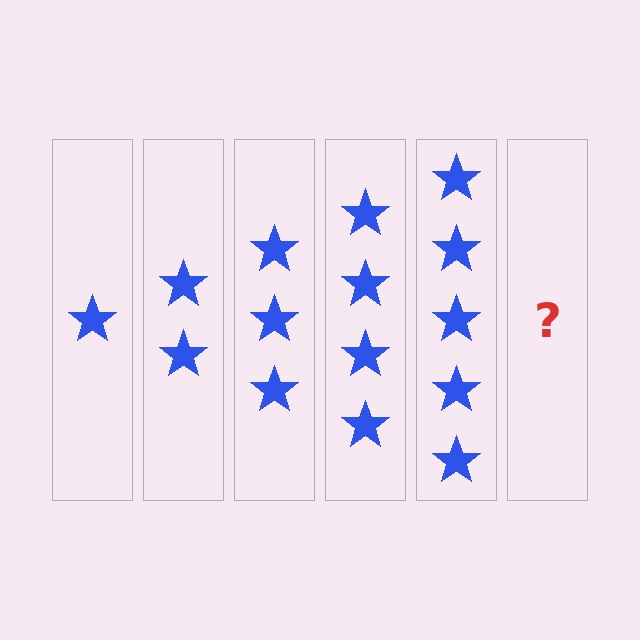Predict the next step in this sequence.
The next step is 6 stars.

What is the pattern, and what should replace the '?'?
The pattern is that each step adds one more star. The '?' should be 6 stars.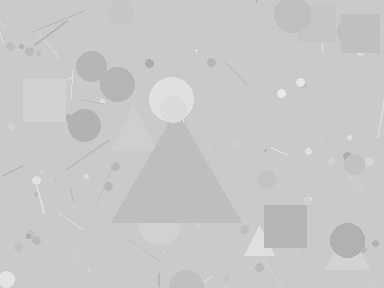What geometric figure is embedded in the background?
A triangle is embedded in the background.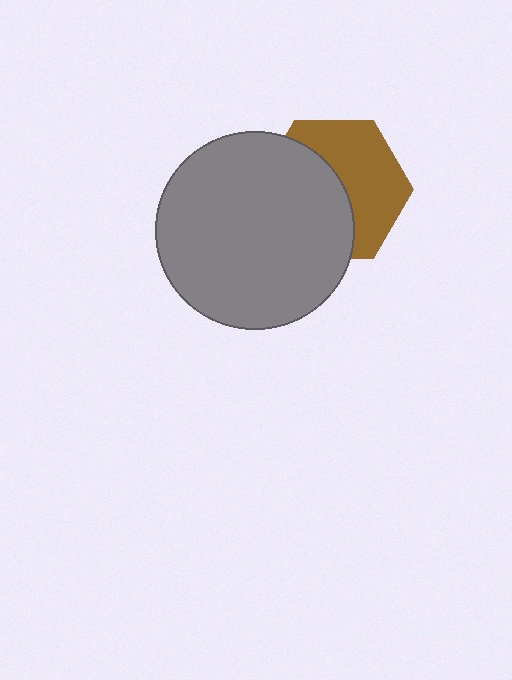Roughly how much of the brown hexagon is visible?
About half of it is visible (roughly 49%).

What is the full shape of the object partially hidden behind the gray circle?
The partially hidden object is a brown hexagon.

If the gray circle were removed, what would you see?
You would see the complete brown hexagon.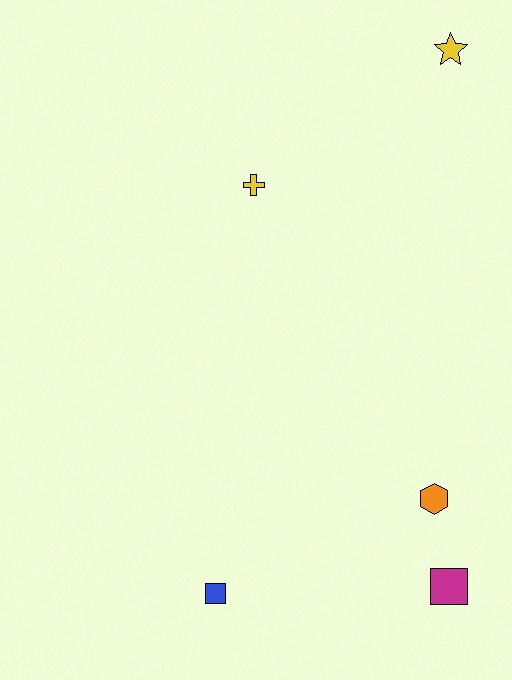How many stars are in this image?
There is 1 star.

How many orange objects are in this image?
There is 1 orange object.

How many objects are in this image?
There are 5 objects.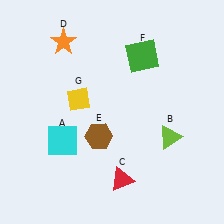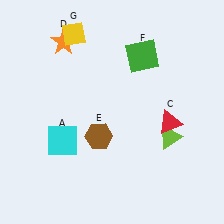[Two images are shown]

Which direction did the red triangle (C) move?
The red triangle (C) moved up.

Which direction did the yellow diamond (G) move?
The yellow diamond (G) moved up.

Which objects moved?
The objects that moved are: the red triangle (C), the yellow diamond (G).